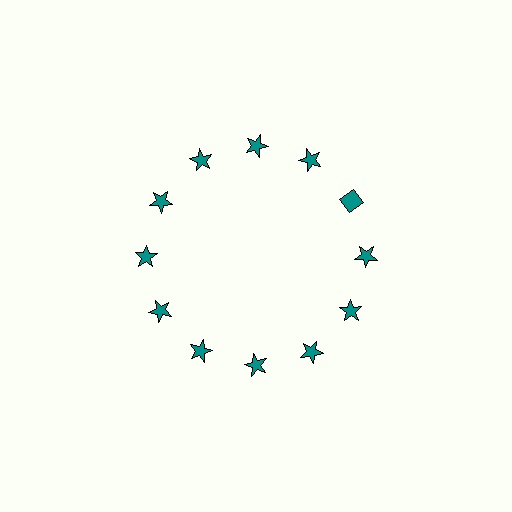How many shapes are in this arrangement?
There are 12 shapes arranged in a ring pattern.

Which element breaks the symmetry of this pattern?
The teal diamond at roughly the 2 o'clock position breaks the symmetry. All other shapes are teal stars.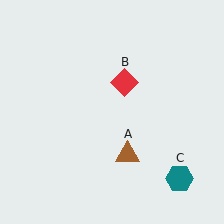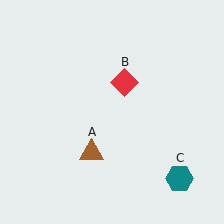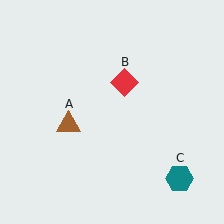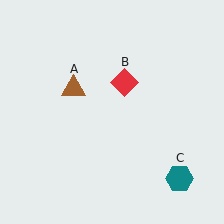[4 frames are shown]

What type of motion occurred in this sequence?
The brown triangle (object A) rotated clockwise around the center of the scene.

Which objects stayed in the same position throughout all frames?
Red diamond (object B) and teal hexagon (object C) remained stationary.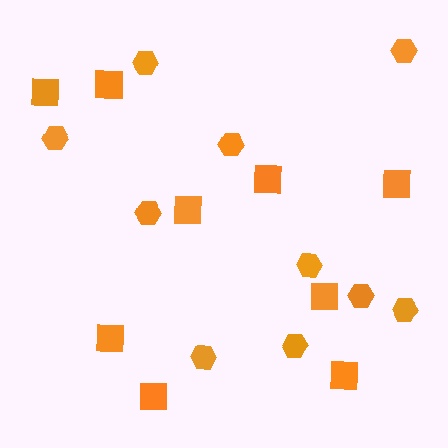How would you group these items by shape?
There are 2 groups: one group of squares (9) and one group of hexagons (10).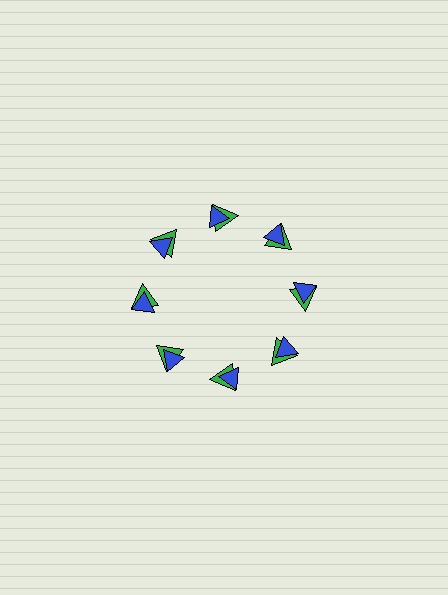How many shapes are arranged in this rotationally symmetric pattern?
There are 16 shapes, arranged in 8 groups of 2.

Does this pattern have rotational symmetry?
Yes, this pattern has 8-fold rotational symmetry. It looks the same after rotating 45 degrees around the center.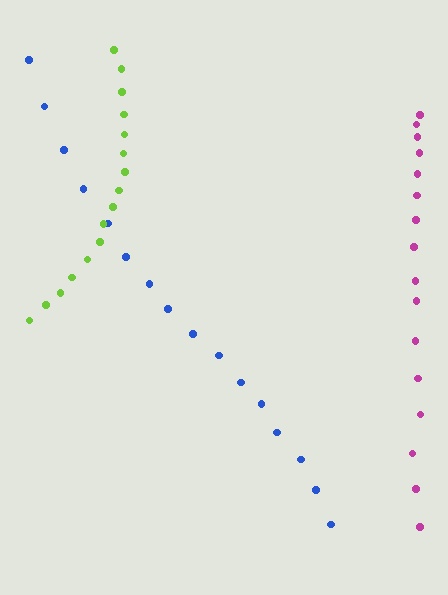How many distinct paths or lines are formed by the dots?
There are 3 distinct paths.